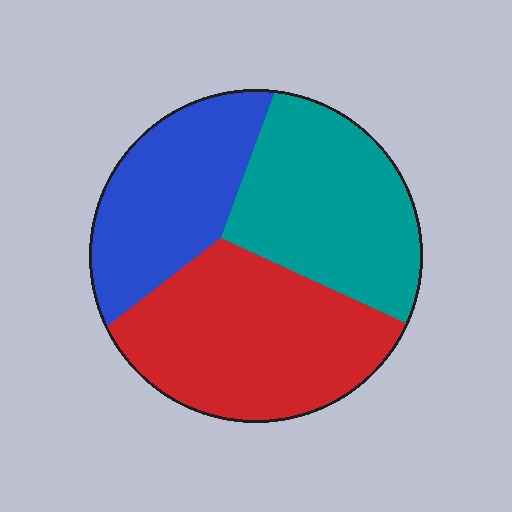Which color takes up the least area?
Blue, at roughly 25%.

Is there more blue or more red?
Red.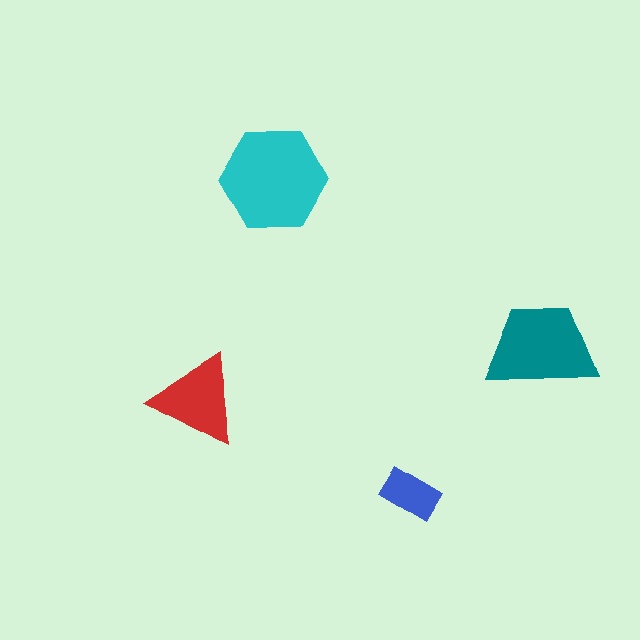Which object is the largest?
The cyan hexagon.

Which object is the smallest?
The blue rectangle.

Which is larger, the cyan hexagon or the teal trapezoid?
The cyan hexagon.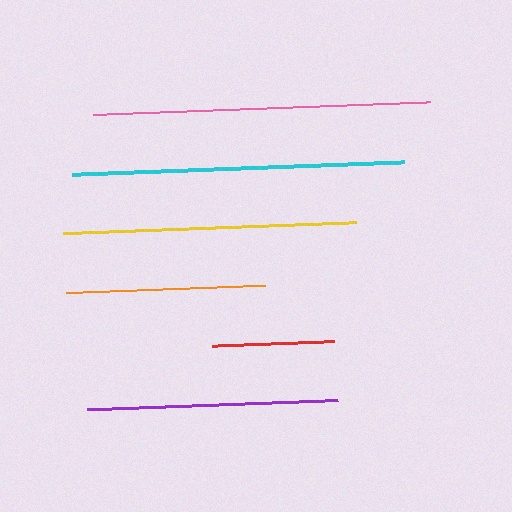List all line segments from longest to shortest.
From longest to shortest: pink, cyan, yellow, purple, orange, red.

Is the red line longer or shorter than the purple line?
The purple line is longer than the red line.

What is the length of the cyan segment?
The cyan segment is approximately 331 pixels long.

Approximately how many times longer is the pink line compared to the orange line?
The pink line is approximately 1.7 times the length of the orange line.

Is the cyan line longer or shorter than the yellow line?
The cyan line is longer than the yellow line.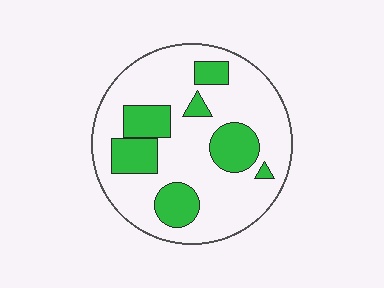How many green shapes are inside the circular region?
7.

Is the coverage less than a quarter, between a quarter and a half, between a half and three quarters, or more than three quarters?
Between a quarter and a half.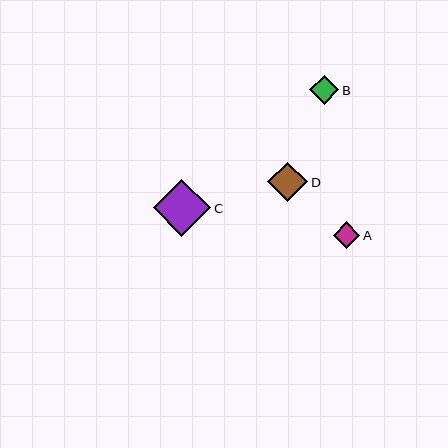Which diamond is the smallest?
Diamond A is the smallest with a size of approximately 27 pixels.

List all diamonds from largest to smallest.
From largest to smallest: C, D, B, A.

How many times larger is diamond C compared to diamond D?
Diamond C is approximately 1.4 times the size of diamond D.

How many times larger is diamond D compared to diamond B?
Diamond D is approximately 1.3 times the size of diamond B.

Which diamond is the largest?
Diamond C is the largest with a size of approximately 57 pixels.